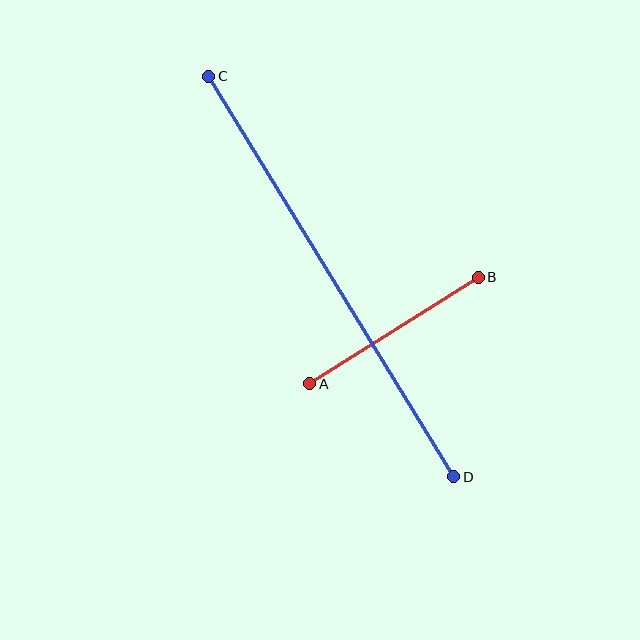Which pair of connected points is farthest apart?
Points C and D are farthest apart.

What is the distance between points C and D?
The distance is approximately 469 pixels.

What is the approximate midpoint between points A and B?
The midpoint is at approximately (394, 330) pixels.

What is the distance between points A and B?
The distance is approximately 199 pixels.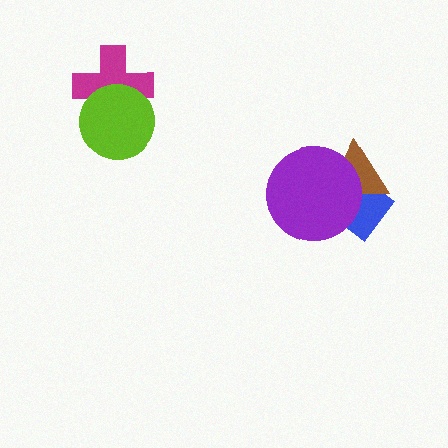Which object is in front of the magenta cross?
The lime circle is in front of the magenta cross.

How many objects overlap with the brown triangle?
2 objects overlap with the brown triangle.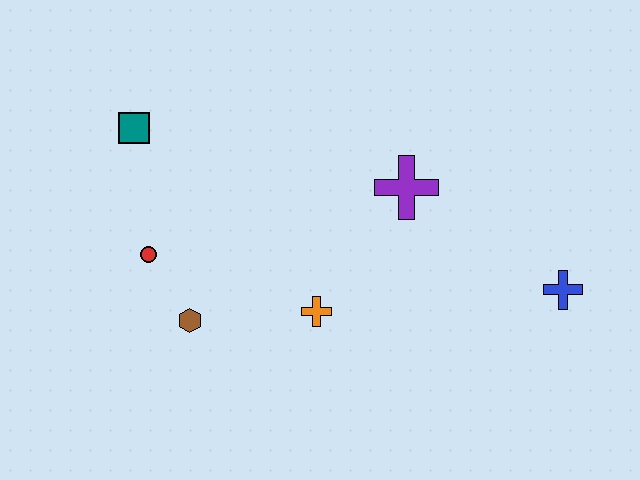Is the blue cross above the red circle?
No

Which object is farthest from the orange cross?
The teal square is farthest from the orange cross.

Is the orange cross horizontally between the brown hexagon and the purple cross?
Yes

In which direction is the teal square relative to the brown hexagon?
The teal square is above the brown hexagon.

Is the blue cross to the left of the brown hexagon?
No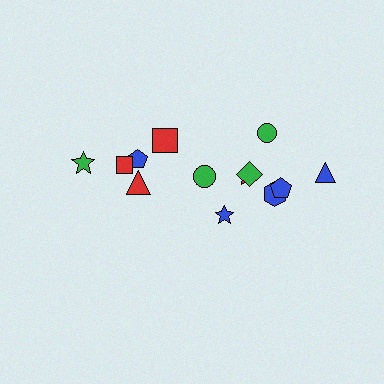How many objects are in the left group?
There are 5 objects.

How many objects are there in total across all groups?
There are 13 objects.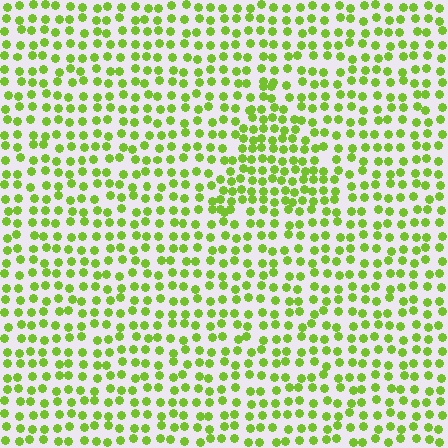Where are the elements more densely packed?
The elements are more densely packed inside the triangle boundary.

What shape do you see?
I see a triangle.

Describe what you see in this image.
The image contains small lime elements arranged at two different densities. A triangle-shaped region is visible where the elements are more densely packed than the surrounding area.